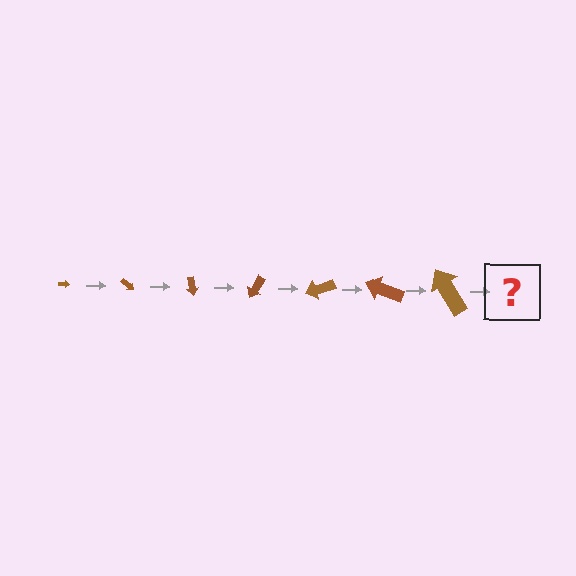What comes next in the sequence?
The next element should be an arrow, larger than the previous one and rotated 280 degrees from the start.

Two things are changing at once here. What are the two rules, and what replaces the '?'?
The two rules are that the arrow grows larger each step and it rotates 40 degrees each step. The '?' should be an arrow, larger than the previous one and rotated 280 degrees from the start.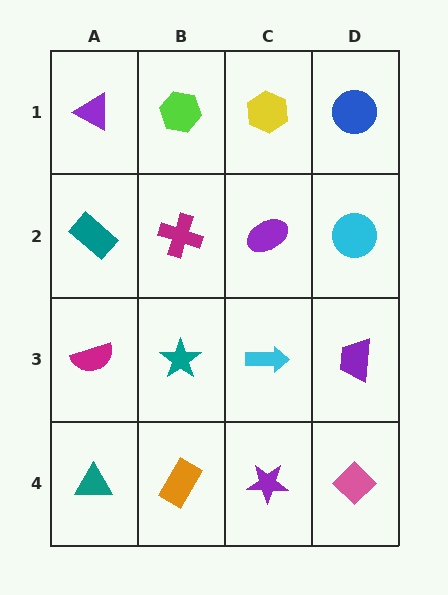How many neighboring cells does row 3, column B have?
4.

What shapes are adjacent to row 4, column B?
A teal star (row 3, column B), a teal triangle (row 4, column A), a purple star (row 4, column C).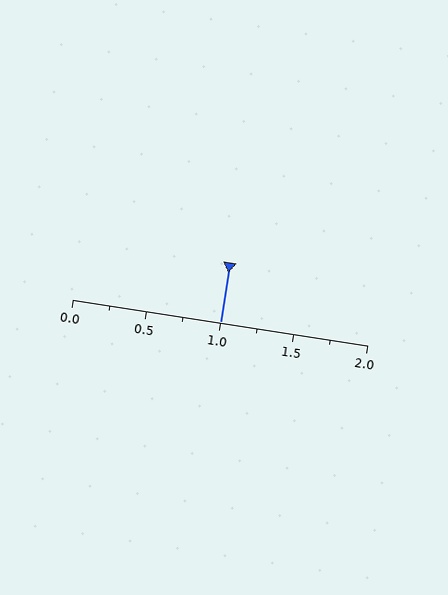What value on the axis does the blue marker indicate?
The marker indicates approximately 1.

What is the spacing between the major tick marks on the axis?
The major ticks are spaced 0.5 apart.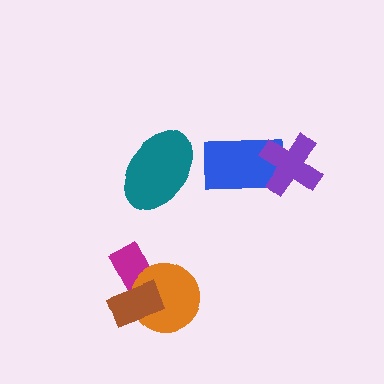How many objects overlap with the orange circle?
2 objects overlap with the orange circle.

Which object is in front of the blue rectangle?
The purple cross is in front of the blue rectangle.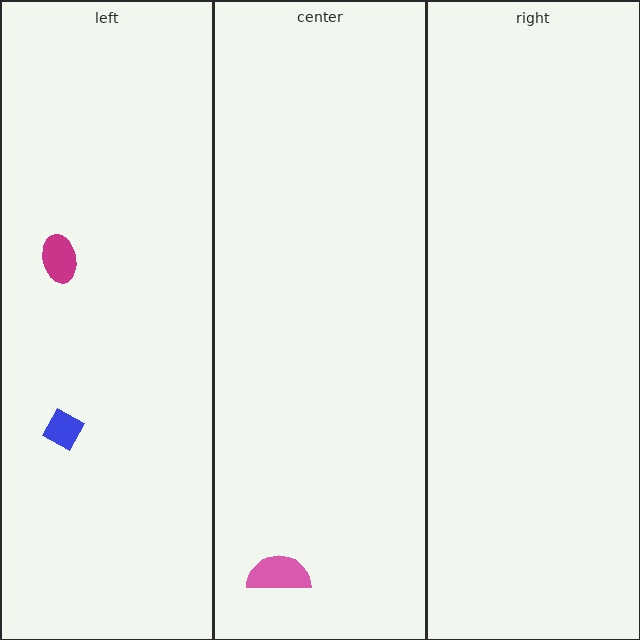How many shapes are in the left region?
2.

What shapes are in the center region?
The pink semicircle.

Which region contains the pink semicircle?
The center region.